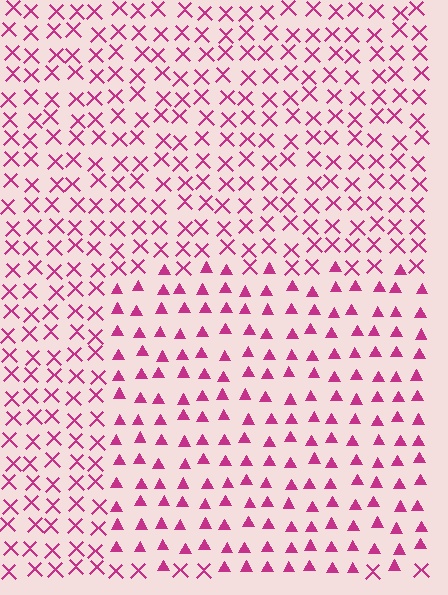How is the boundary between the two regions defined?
The boundary is defined by a change in element shape: triangles inside vs. X marks outside. All elements share the same color and spacing.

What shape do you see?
I see a rectangle.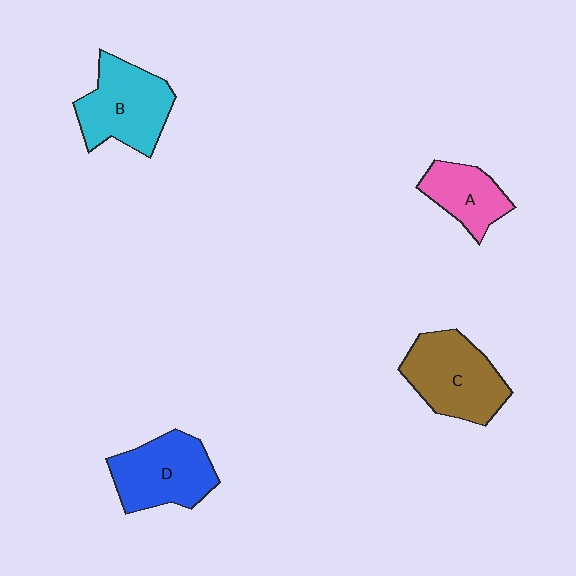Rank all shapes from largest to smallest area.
From largest to smallest: C (brown), B (cyan), D (blue), A (pink).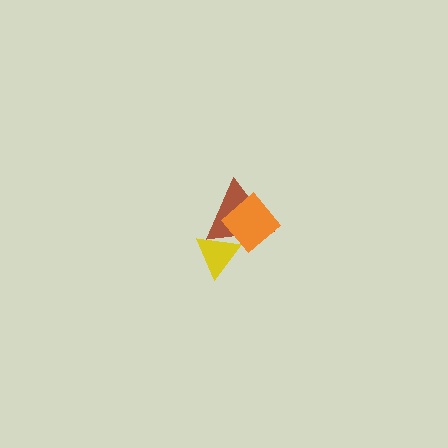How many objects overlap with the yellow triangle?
2 objects overlap with the yellow triangle.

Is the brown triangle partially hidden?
Yes, it is partially covered by another shape.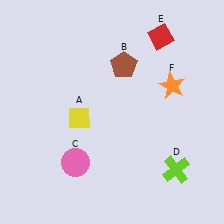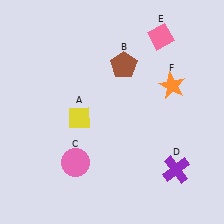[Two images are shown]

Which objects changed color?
D changed from lime to purple. E changed from red to pink.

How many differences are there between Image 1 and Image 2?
There are 2 differences between the two images.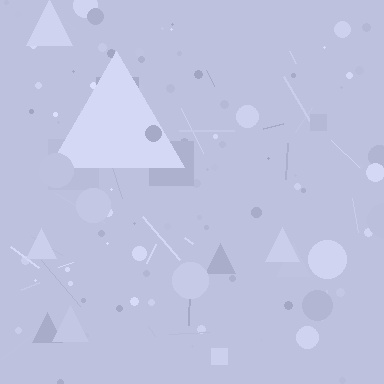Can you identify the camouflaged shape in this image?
The camouflaged shape is a triangle.